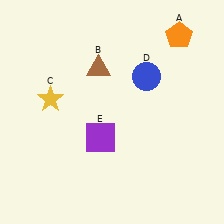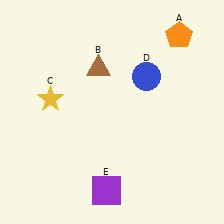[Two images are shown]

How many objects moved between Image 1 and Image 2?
1 object moved between the two images.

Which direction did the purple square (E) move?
The purple square (E) moved down.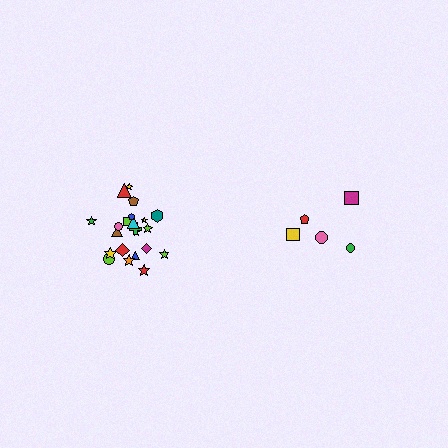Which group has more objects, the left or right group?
The left group.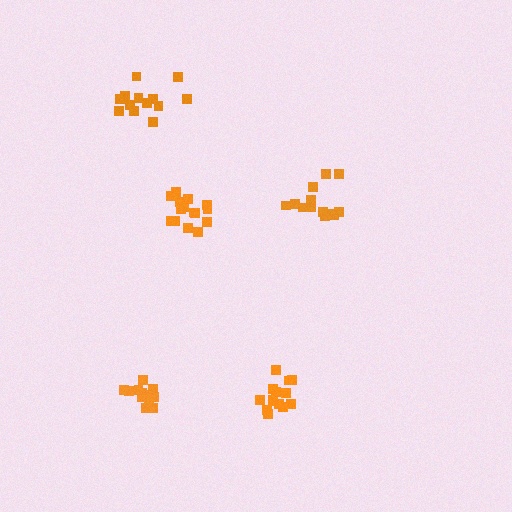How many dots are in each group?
Group 1: 13 dots, Group 2: 16 dots, Group 3: 13 dots, Group 4: 13 dots, Group 5: 15 dots (70 total).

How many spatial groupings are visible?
There are 5 spatial groupings.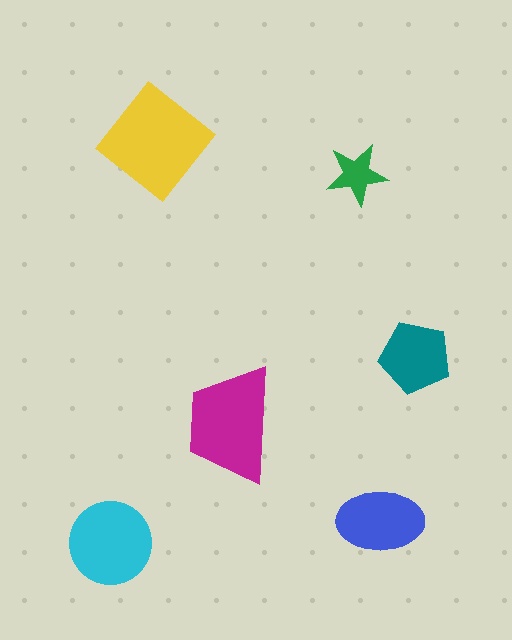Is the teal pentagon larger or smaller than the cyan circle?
Smaller.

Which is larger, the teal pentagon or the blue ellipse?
The blue ellipse.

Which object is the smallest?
The green star.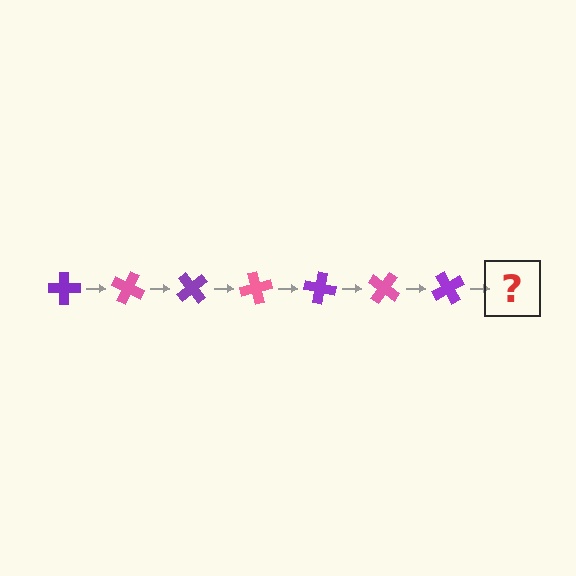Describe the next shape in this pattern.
It should be a pink cross, rotated 175 degrees from the start.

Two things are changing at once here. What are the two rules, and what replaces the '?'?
The two rules are that it rotates 25 degrees each step and the color cycles through purple and pink. The '?' should be a pink cross, rotated 175 degrees from the start.